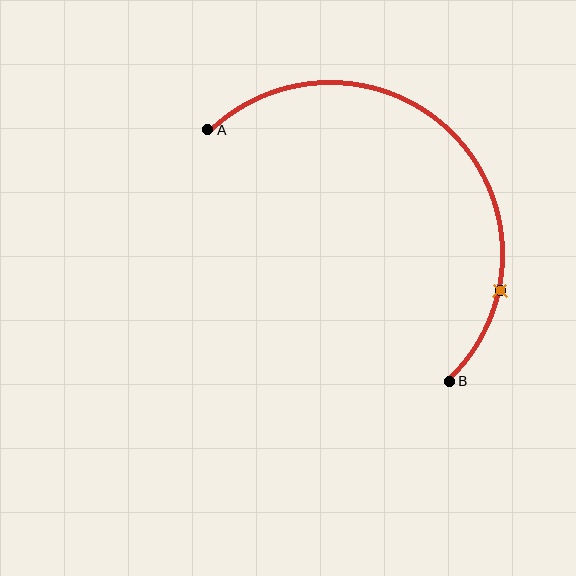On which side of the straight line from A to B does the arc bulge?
The arc bulges above and to the right of the straight line connecting A and B.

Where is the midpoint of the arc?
The arc midpoint is the point on the curve farthest from the straight line joining A and B. It sits above and to the right of that line.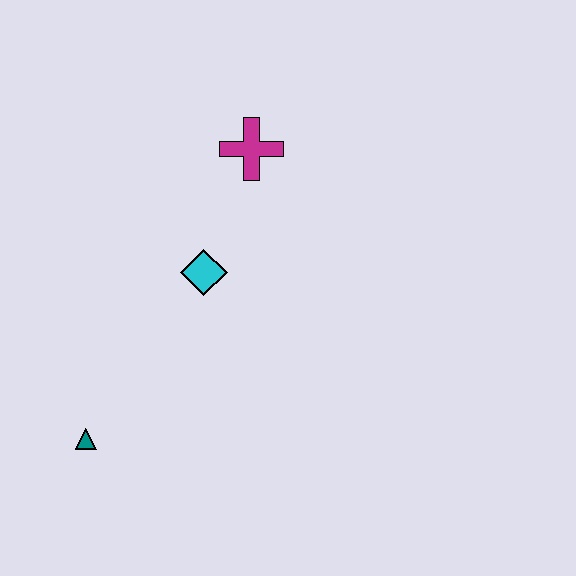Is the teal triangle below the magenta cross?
Yes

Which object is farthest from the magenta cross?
The teal triangle is farthest from the magenta cross.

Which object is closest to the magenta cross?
The cyan diamond is closest to the magenta cross.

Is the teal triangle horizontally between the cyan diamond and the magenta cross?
No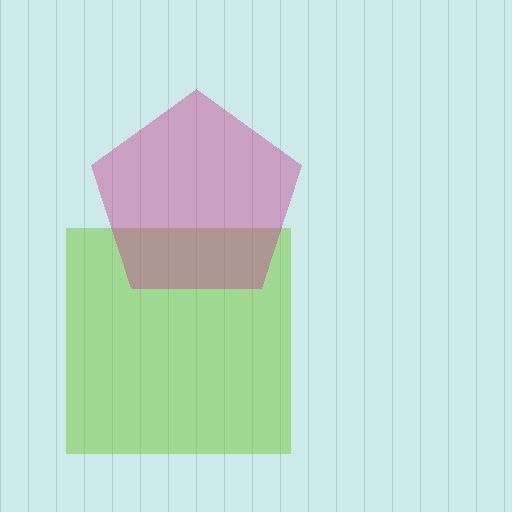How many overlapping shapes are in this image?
There are 2 overlapping shapes in the image.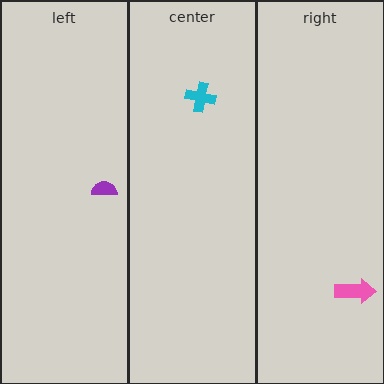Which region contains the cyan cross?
The center region.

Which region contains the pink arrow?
The right region.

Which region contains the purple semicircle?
The left region.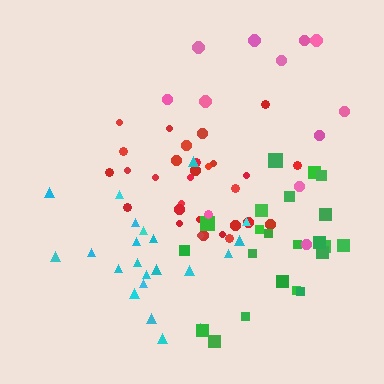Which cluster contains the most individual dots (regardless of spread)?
Red (32).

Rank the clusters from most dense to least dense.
red, green, cyan, pink.